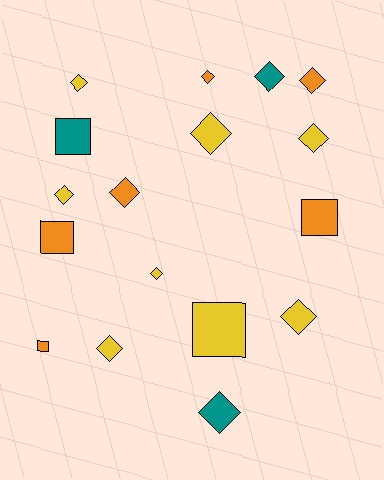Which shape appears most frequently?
Diamond, with 12 objects.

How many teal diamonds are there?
There are 2 teal diamonds.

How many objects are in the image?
There are 17 objects.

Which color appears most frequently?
Yellow, with 8 objects.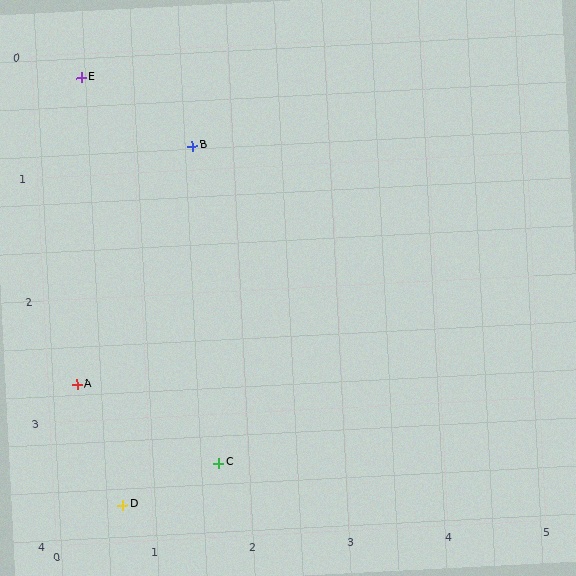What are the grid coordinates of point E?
Point E is at approximately (0.5, 0.2).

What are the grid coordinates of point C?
Point C is at approximately (1.7, 3.4).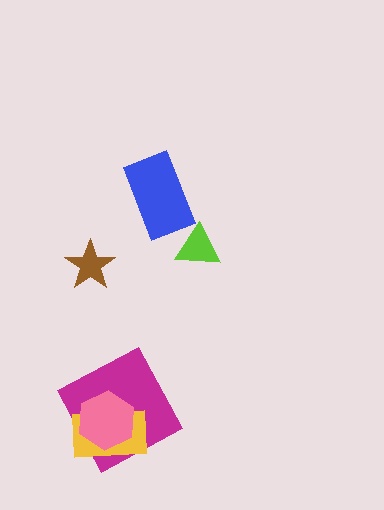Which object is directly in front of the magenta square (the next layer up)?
The yellow rectangle is directly in front of the magenta square.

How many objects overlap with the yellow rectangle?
2 objects overlap with the yellow rectangle.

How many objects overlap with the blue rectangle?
0 objects overlap with the blue rectangle.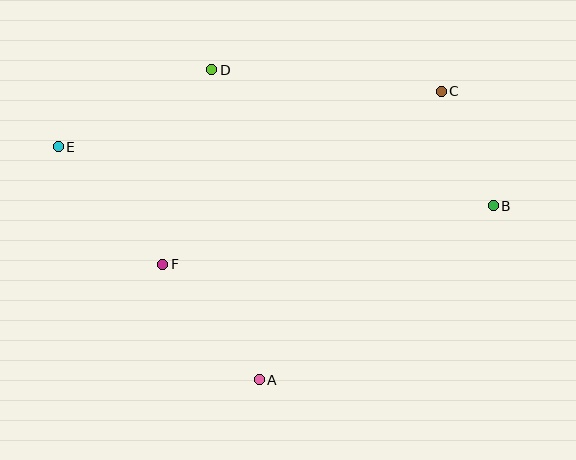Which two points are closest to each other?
Points B and C are closest to each other.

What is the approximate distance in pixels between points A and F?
The distance between A and F is approximately 151 pixels.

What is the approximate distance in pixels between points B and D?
The distance between B and D is approximately 313 pixels.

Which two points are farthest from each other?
Points B and E are farthest from each other.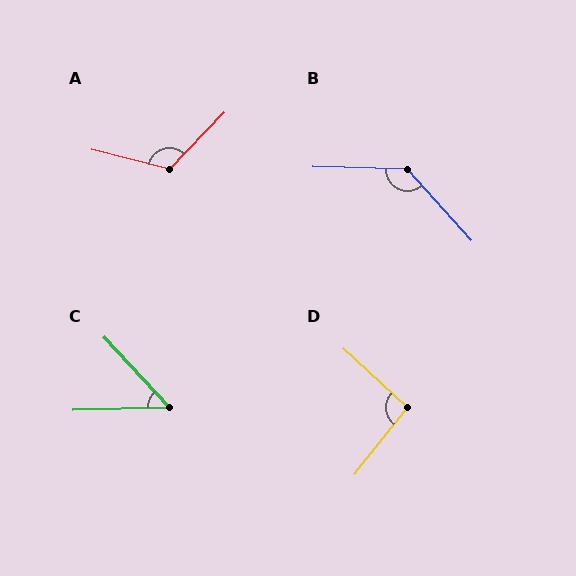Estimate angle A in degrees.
Approximately 120 degrees.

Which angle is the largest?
B, at approximately 134 degrees.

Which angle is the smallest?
C, at approximately 48 degrees.